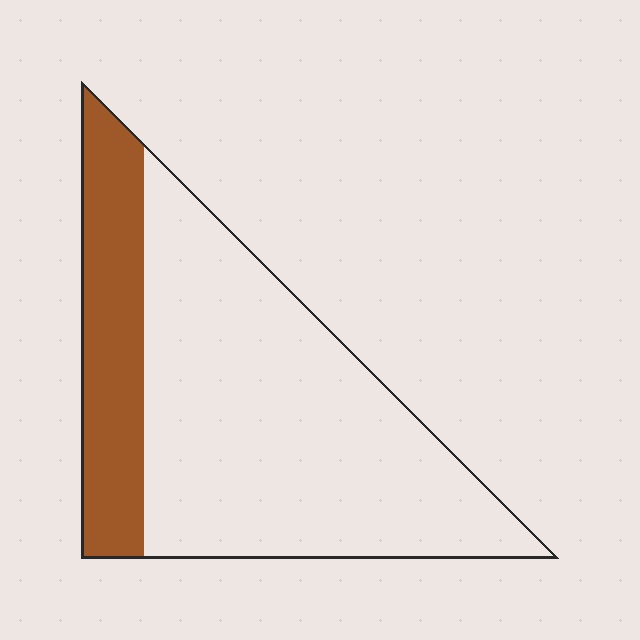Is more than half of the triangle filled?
No.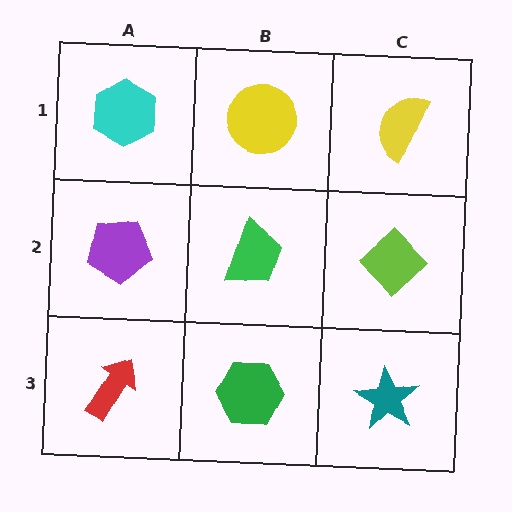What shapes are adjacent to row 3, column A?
A purple pentagon (row 2, column A), a green hexagon (row 3, column B).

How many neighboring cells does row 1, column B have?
3.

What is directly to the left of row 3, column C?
A green hexagon.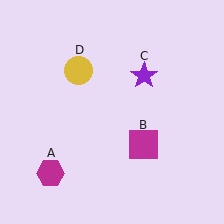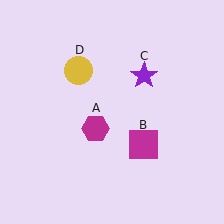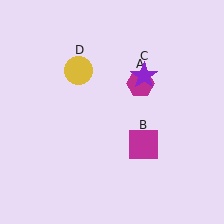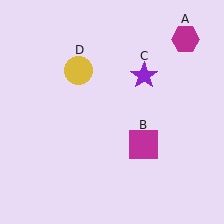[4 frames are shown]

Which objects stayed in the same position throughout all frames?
Magenta square (object B) and purple star (object C) and yellow circle (object D) remained stationary.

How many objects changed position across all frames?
1 object changed position: magenta hexagon (object A).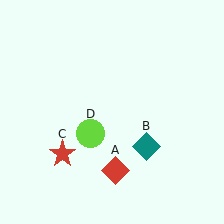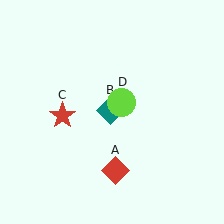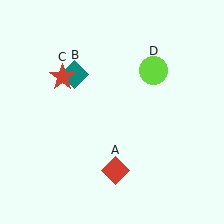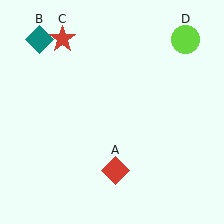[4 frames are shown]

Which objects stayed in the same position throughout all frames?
Red diamond (object A) remained stationary.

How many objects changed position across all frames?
3 objects changed position: teal diamond (object B), red star (object C), lime circle (object D).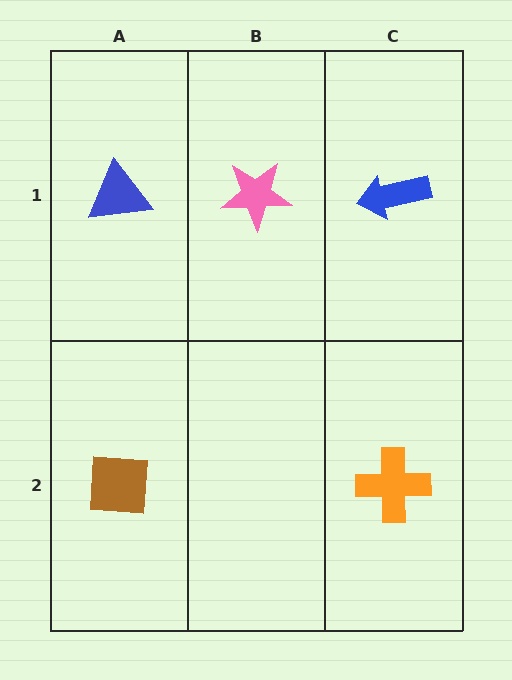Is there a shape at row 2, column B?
No, that cell is empty.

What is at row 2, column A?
A brown square.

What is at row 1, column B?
A pink star.